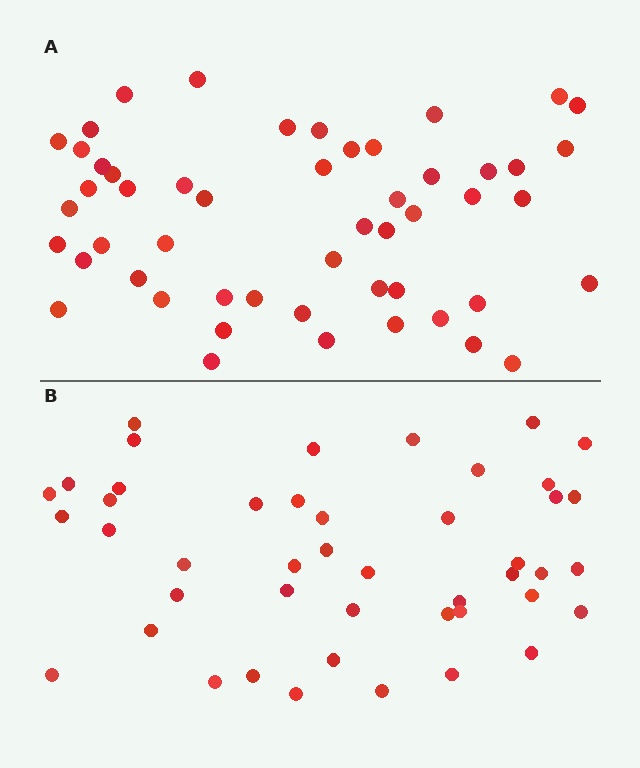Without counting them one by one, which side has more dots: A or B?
Region A (the top region) has more dots.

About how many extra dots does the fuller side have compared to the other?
Region A has roughly 8 or so more dots than region B.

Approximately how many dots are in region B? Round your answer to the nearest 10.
About 40 dots. (The exact count is 45, which rounds to 40.)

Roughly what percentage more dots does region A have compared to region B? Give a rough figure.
About 15% more.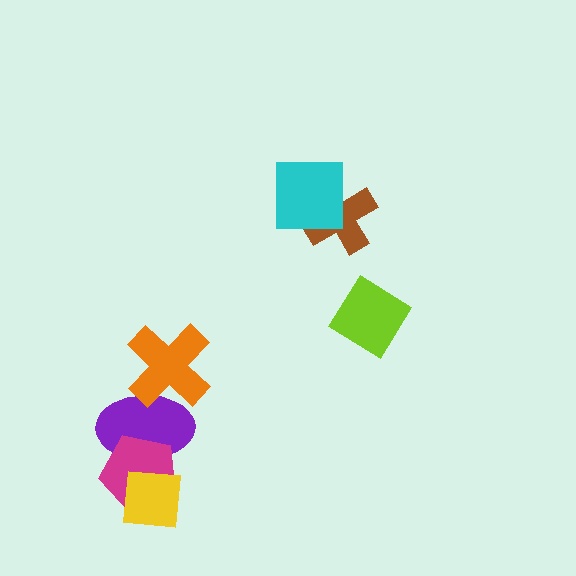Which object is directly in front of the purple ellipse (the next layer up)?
The magenta pentagon is directly in front of the purple ellipse.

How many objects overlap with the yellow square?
2 objects overlap with the yellow square.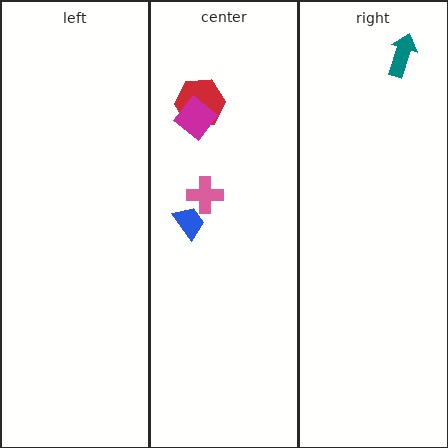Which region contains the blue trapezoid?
The center region.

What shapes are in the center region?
The red hexagon, the pink cross, the magenta diamond, the blue trapezoid.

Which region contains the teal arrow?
The right region.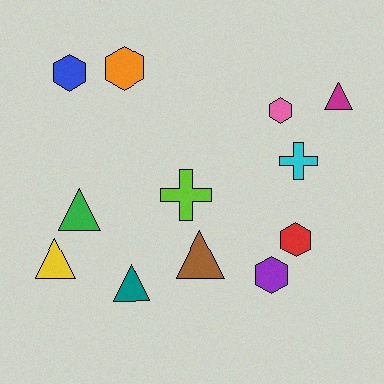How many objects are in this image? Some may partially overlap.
There are 12 objects.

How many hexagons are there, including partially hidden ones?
There are 5 hexagons.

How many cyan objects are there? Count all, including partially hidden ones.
There is 1 cyan object.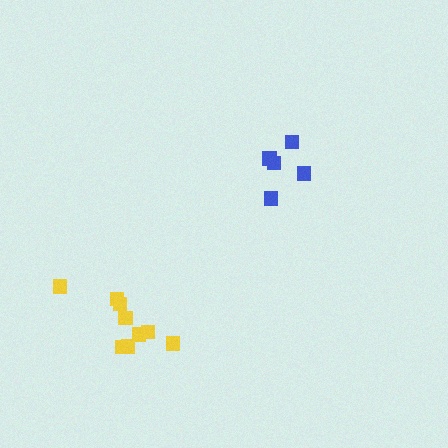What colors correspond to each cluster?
The clusters are colored: blue, yellow.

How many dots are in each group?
Group 1: 5 dots, Group 2: 9 dots (14 total).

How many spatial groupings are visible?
There are 2 spatial groupings.